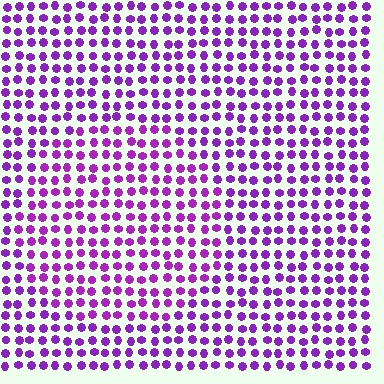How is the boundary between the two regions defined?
The boundary is defined purely by a slight shift in hue (about 13 degrees). Spacing, size, and orientation are identical on both sides.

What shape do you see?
I see a circle.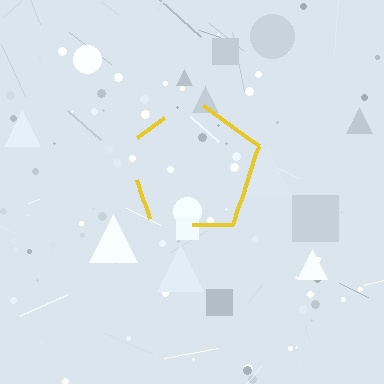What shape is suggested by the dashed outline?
The dashed outline suggests a pentagon.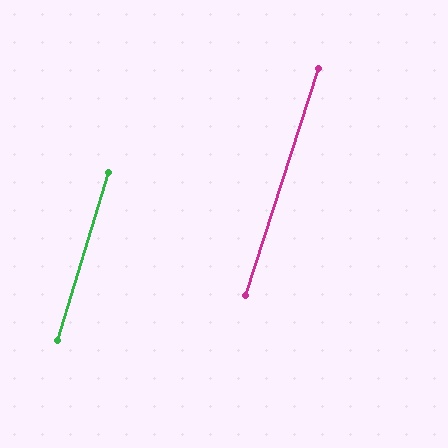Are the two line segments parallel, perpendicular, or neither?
Parallel — their directions differ by only 0.7°.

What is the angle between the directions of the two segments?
Approximately 1 degree.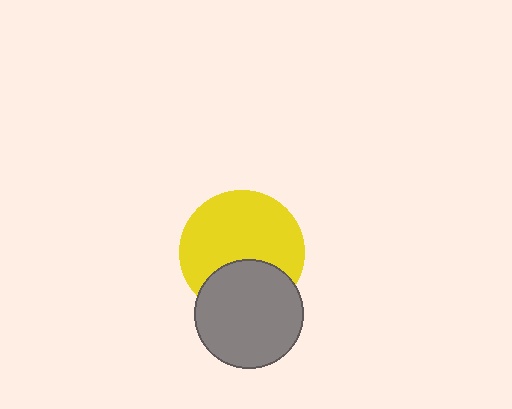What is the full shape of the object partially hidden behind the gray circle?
The partially hidden object is a yellow circle.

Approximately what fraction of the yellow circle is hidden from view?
Roughly 32% of the yellow circle is hidden behind the gray circle.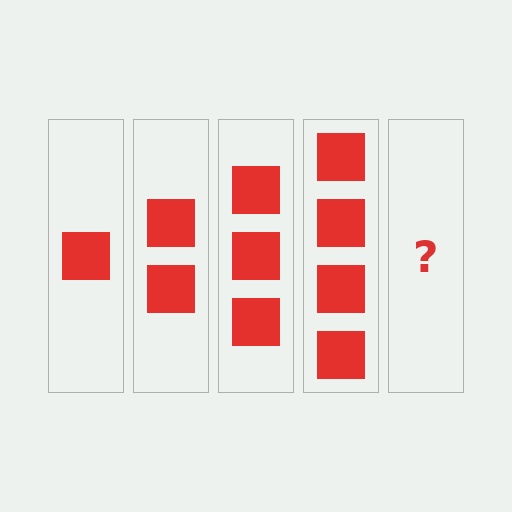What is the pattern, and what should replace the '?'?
The pattern is that each step adds one more square. The '?' should be 5 squares.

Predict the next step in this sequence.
The next step is 5 squares.